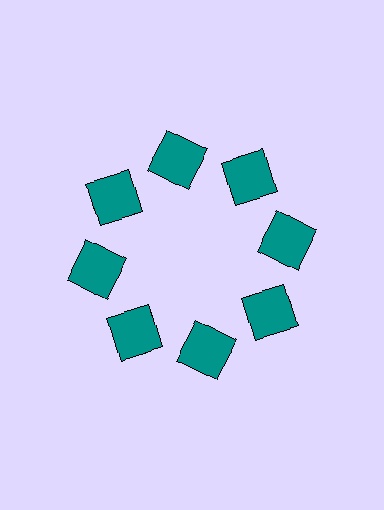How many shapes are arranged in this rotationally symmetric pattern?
There are 8 shapes, arranged in 8 groups of 1.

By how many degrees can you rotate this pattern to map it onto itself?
The pattern maps onto itself every 45 degrees of rotation.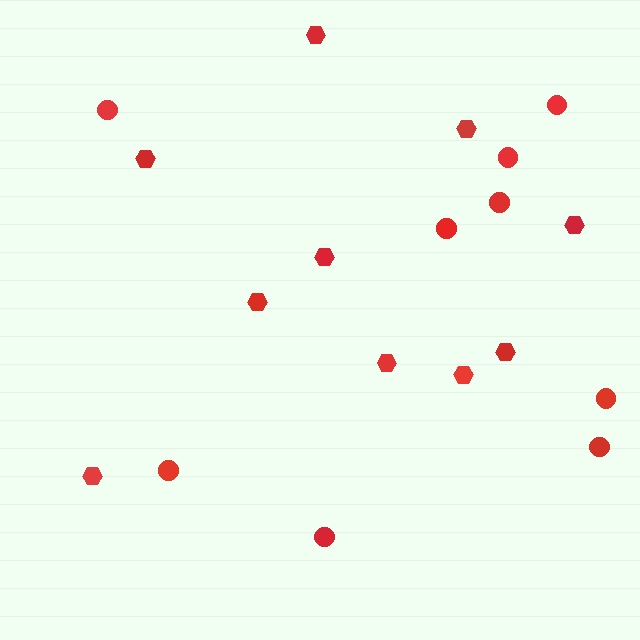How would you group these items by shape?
There are 2 groups: one group of hexagons (10) and one group of circles (9).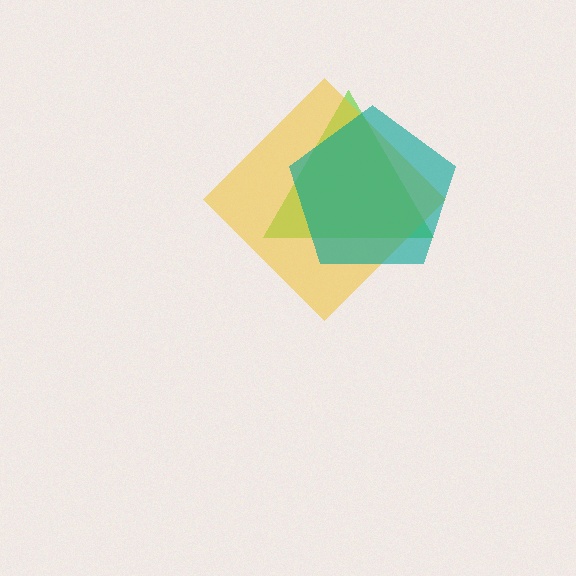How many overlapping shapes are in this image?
There are 3 overlapping shapes in the image.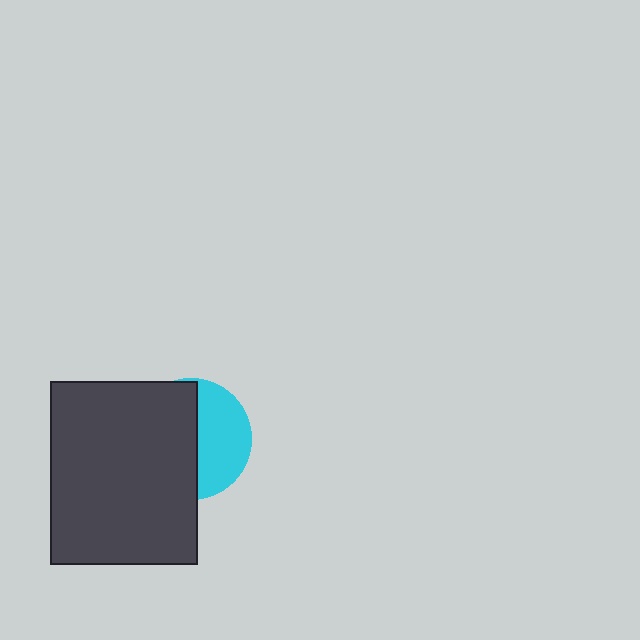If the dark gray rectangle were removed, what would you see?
You would see the complete cyan circle.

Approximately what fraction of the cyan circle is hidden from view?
Roughly 56% of the cyan circle is hidden behind the dark gray rectangle.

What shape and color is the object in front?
The object in front is a dark gray rectangle.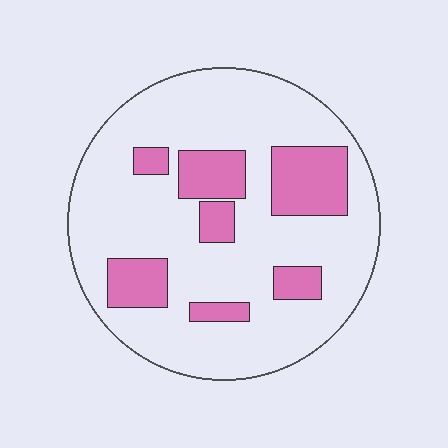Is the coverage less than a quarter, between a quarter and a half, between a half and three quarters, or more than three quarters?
Less than a quarter.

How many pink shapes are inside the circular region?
7.